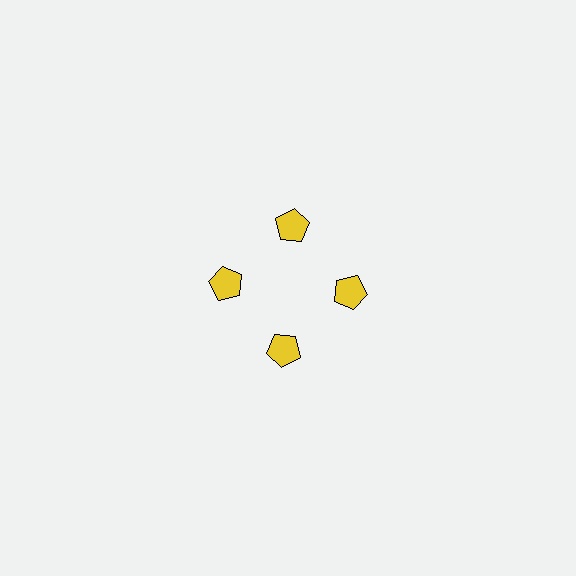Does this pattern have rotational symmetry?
Yes, this pattern has 4-fold rotational symmetry. It looks the same after rotating 90 degrees around the center.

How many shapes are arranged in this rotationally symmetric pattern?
There are 4 shapes, arranged in 4 groups of 1.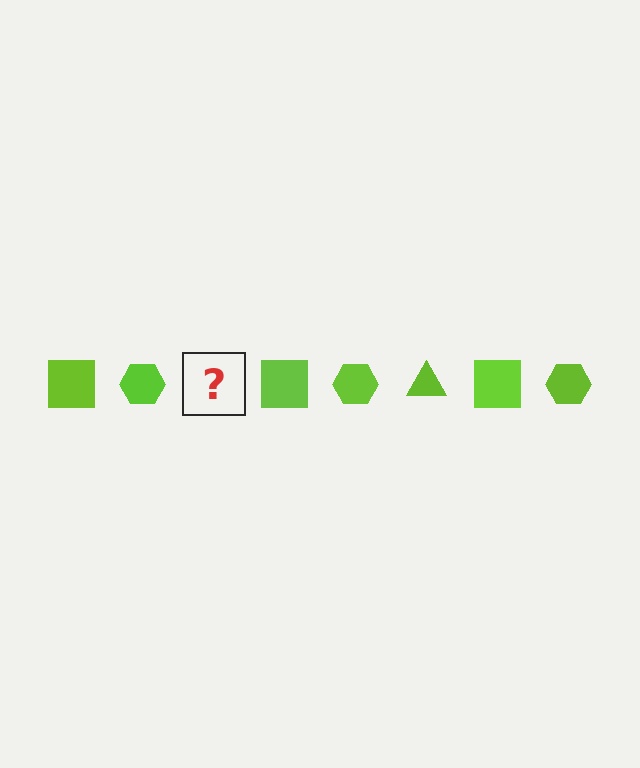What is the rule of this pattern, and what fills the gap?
The rule is that the pattern cycles through square, hexagon, triangle shapes in lime. The gap should be filled with a lime triangle.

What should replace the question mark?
The question mark should be replaced with a lime triangle.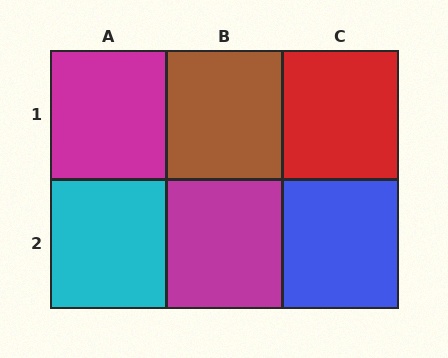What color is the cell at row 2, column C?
Blue.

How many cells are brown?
1 cell is brown.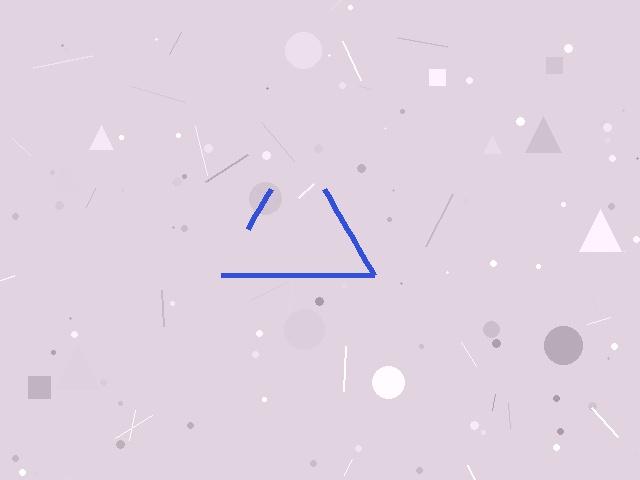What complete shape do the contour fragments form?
The contour fragments form a triangle.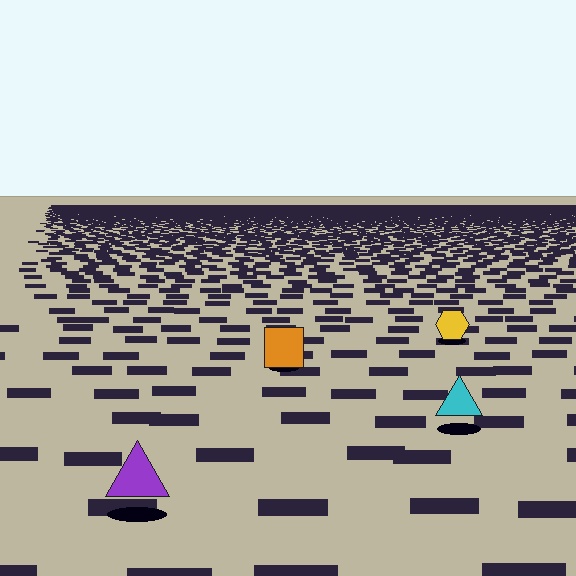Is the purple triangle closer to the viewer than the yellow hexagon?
Yes. The purple triangle is closer — you can tell from the texture gradient: the ground texture is coarser near it.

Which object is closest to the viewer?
The purple triangle is closest. The texture marks near it are larger and more spread out.